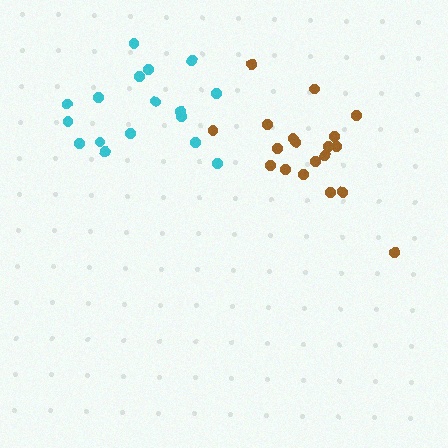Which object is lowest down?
The brown cluster is bottommost.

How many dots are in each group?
Group 1: 17 dots, Group 2: 19 dots (36 total).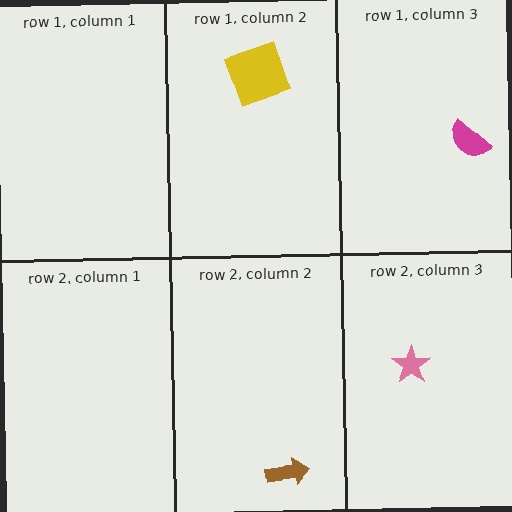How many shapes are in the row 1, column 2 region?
1.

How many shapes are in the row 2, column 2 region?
1.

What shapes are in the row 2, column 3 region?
The pink star.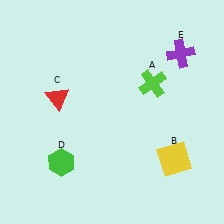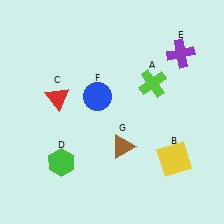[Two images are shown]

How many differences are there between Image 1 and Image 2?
There are 2 differences between the two images.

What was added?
A blue circle (F), a brown triangle (G) were added in Image 2.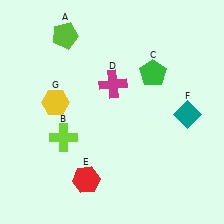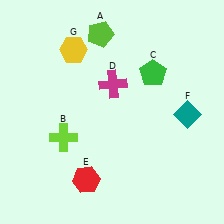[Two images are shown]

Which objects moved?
The objects that moved are: the lime pentagon (A), the yellow hexagon (G).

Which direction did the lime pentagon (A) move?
The lime pentagon (A) moved right.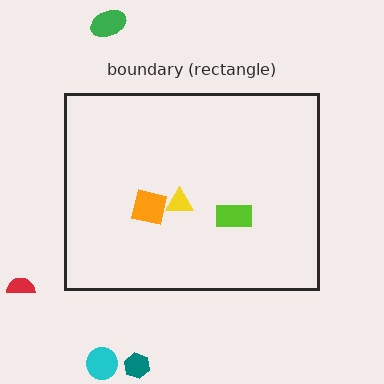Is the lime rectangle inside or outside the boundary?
Inside.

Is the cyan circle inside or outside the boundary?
Outside.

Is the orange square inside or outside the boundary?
Inside.